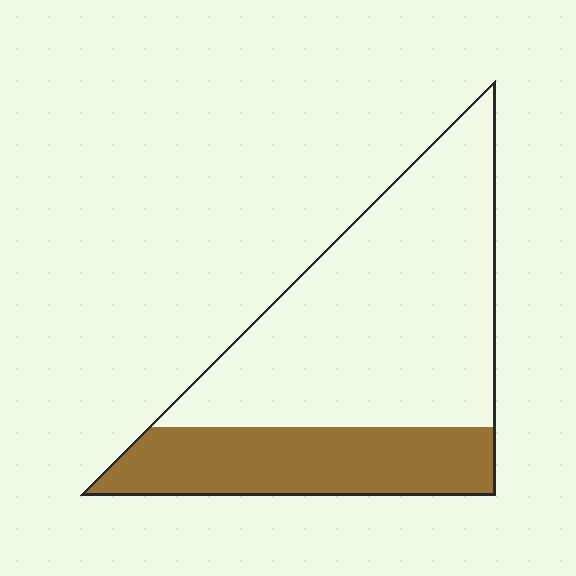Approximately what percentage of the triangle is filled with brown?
Approximately 30%.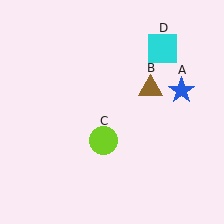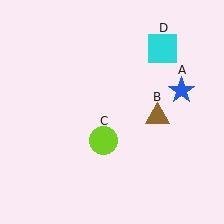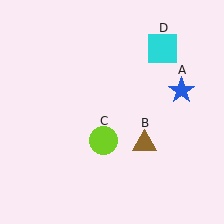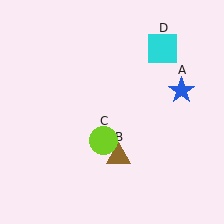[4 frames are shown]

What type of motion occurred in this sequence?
The brown triangle (object B) rotated clockwise around the center of the scene.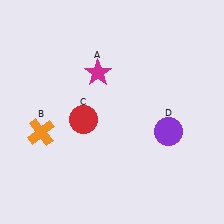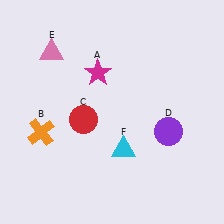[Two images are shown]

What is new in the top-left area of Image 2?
A pink triangle (E) was added in the top-left area of Image 2.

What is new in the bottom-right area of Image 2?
A cyan triangle (F) was added in the bottom-right area of Image 2.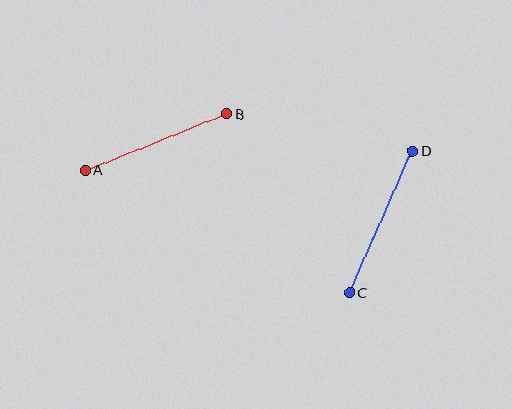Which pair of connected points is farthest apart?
Points C and D are farthest apart.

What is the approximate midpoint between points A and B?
The midpoint is at approximately (156, 142) pixels.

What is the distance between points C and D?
The distance is approximately 155 pixels.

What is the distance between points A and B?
The distance is approximately 152 pixels.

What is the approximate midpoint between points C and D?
The midpoint is at approximately (381, 222) pixels.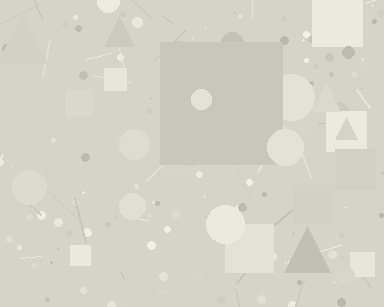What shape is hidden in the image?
A square is hidden in the image.